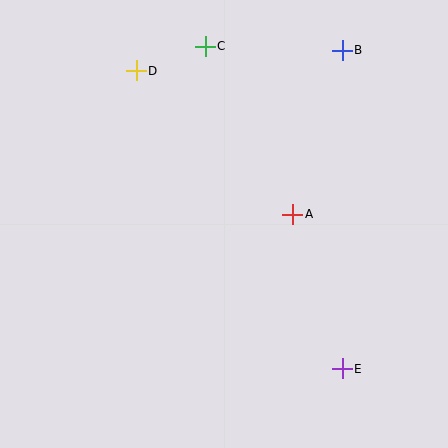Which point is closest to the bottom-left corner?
Point E is closest to the bottom-left corner.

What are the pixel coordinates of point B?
Point B is at (342, 50).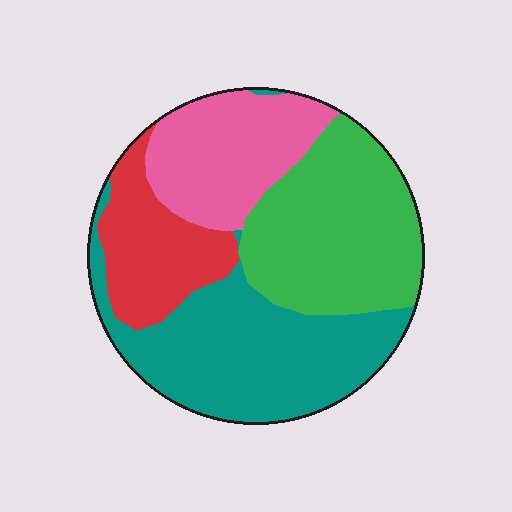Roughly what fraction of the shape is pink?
Pink covers around 20% of the shape.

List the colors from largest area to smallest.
From largest to smallest: teal, green, pink, red.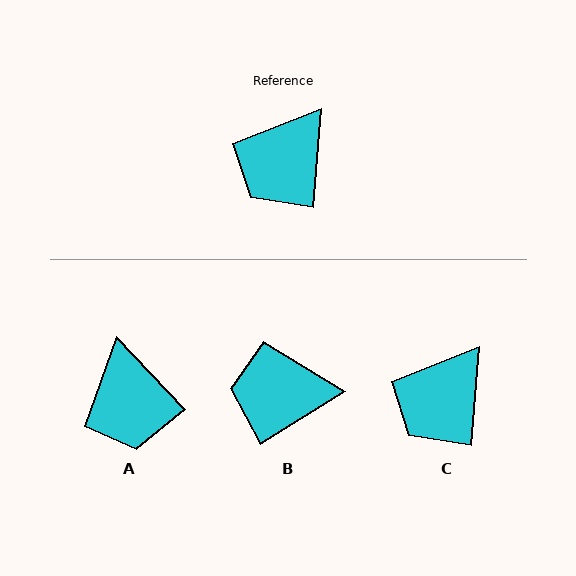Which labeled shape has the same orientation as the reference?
C.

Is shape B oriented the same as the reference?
No, it is off by about 53 degrees.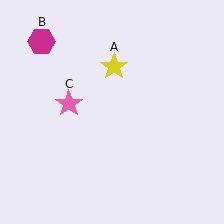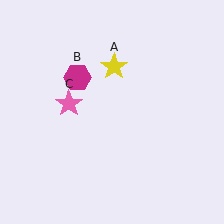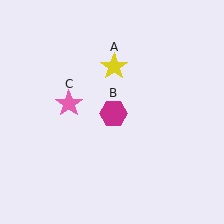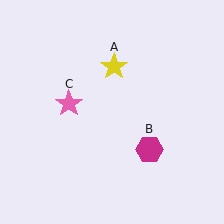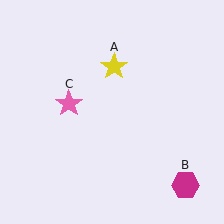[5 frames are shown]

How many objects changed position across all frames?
1 object changed position: magenta hexagon (object B).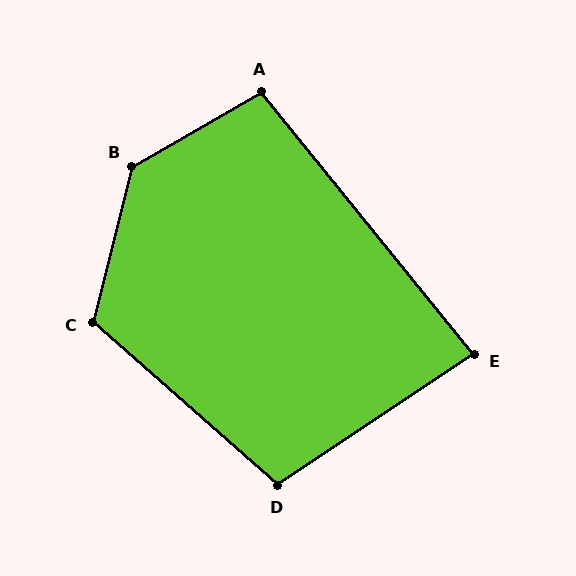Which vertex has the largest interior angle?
B, at approximately 134 degrees.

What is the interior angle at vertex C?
Approximately 118 degrees (obtuse).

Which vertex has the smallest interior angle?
E, at approximately 85 degrees.